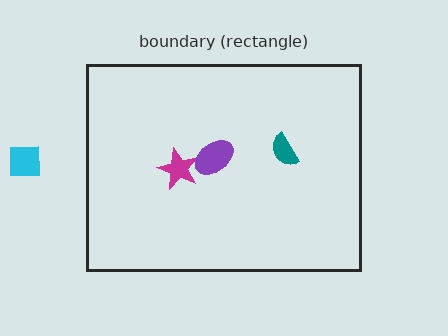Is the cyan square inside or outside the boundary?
Outside.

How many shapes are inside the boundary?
3 inside, 1 outside.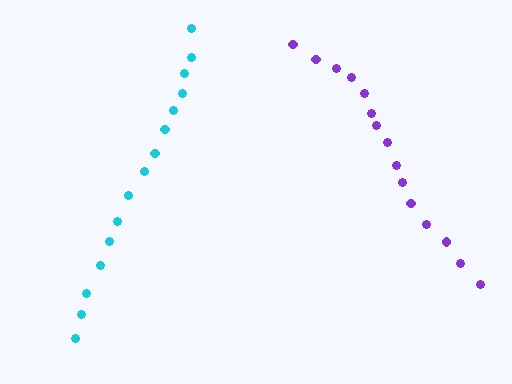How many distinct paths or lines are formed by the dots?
There are 2 distinct paths.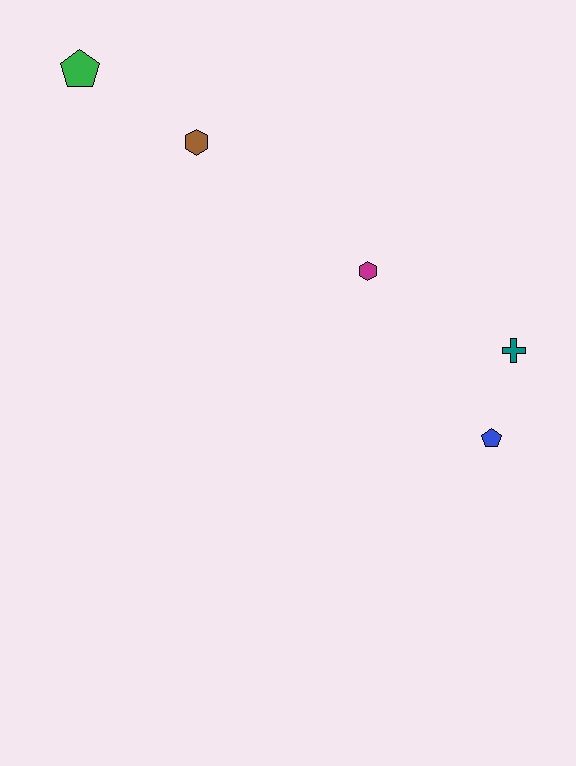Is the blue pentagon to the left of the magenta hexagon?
No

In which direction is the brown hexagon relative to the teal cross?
The brown hexagon is to the left of the teal cross.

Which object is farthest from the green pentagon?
The blue pentagon is farthest from the green pentagon.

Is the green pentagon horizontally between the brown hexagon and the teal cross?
No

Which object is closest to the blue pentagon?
The teal cross is closest to the blue pentagon.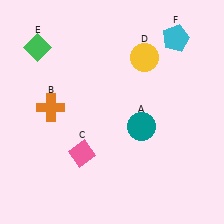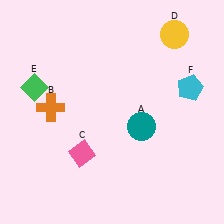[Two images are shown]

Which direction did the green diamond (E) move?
The green diamond (E) moved down.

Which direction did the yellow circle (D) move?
The yellow circle (D) moved right.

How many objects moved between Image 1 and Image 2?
3 objects moved between the two images.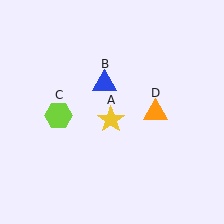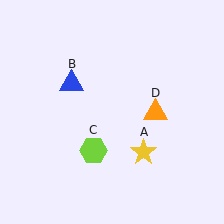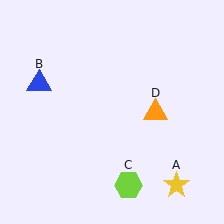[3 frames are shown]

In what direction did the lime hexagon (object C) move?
The lime hexagon (object C) moved down and to the right.